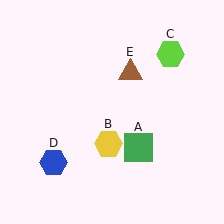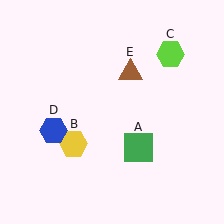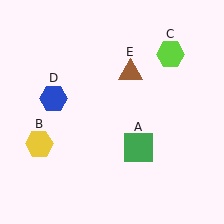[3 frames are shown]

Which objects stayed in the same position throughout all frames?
Green square (object A) and lime hexagon (object C) and brown triangle (object E) remained stationary.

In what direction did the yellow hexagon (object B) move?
The yellow hexagon (object B) moved left.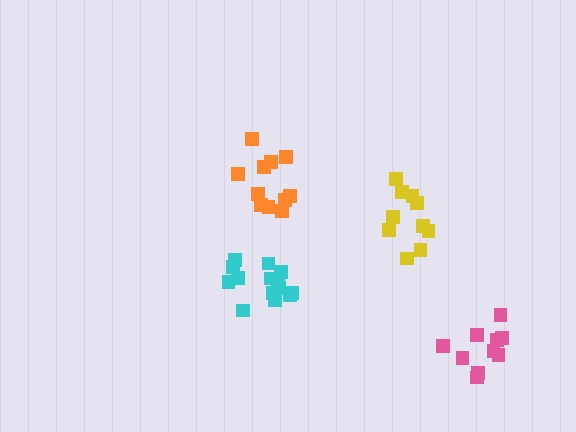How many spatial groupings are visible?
There are 4 spatial groupings.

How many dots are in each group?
Group 1: 10 dots, Group 2: 11 dots, Group 3: 14 dots, Group 4: 10 dots (45 total).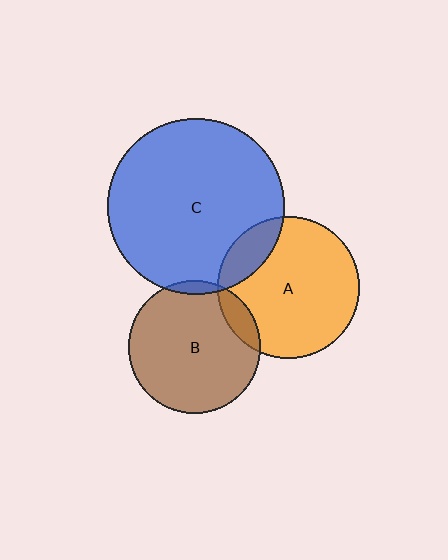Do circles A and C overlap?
Yes.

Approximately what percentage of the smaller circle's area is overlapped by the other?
Approximately 15%.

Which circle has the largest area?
Circle C (blue).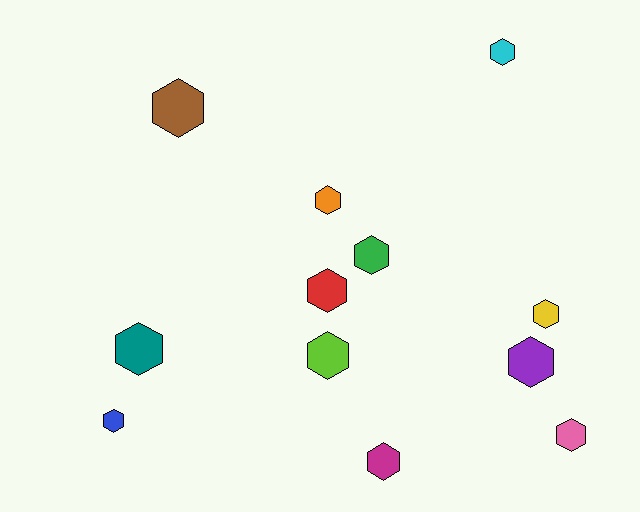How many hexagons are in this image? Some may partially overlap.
There are 12 hexagons.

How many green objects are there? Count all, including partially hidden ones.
There is 1 green object.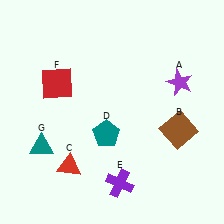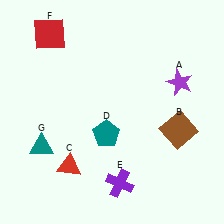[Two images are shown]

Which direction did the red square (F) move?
The red square (F) moved up.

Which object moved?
The red square (F) moved up.